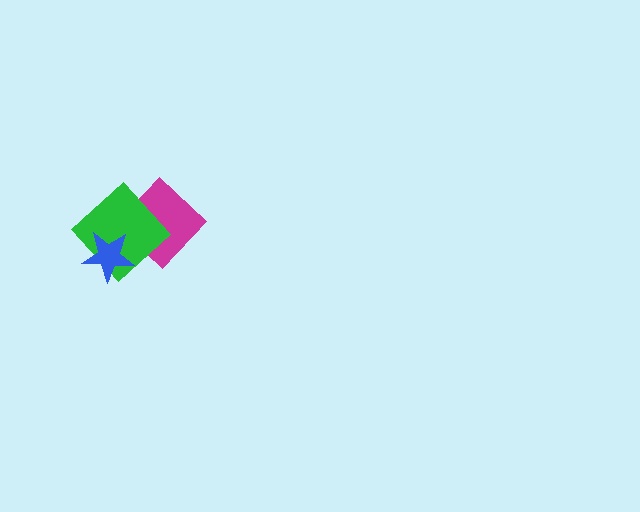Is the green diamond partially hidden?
Yes, it is partially covered by another shape.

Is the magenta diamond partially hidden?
Yes, it is partially covered by another shape.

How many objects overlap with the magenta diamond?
2 objects overlap with the magenta diamond.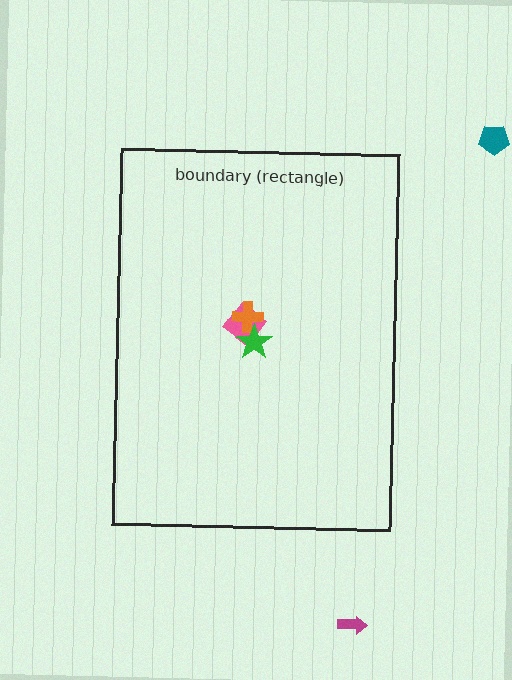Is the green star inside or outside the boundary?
Inside.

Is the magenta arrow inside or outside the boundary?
Outside.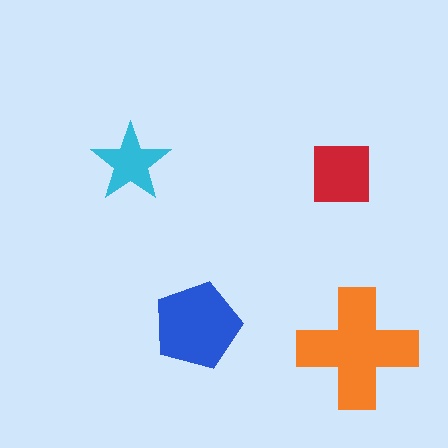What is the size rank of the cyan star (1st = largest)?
4th.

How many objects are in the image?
There are 4 objects in the image.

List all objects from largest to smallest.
The orange cross, the blue pentagon, the red square, the cyan star.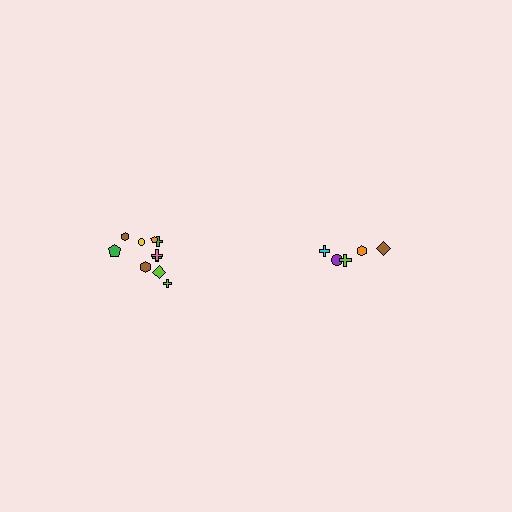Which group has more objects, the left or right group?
The left group.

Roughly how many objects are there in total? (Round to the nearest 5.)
Roughly 15 objects in total.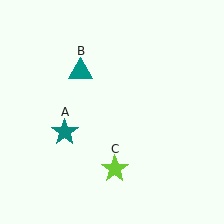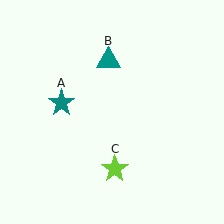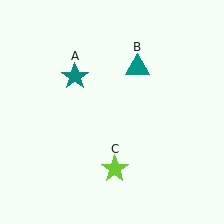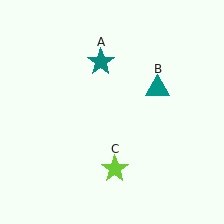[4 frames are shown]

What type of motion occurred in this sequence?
The teal star (object A), teal triangle (object B) rotated clockwise around the center of the scene.